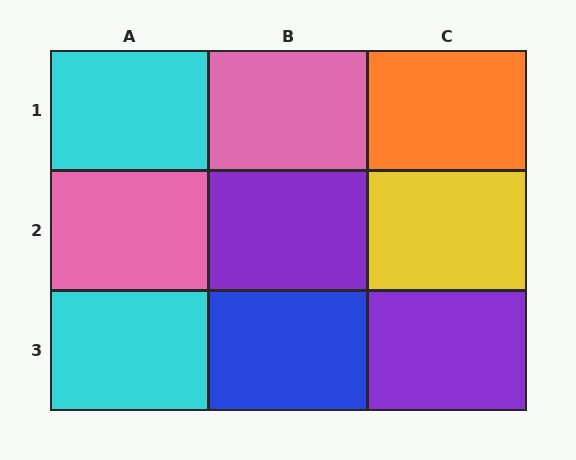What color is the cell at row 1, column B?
Pink.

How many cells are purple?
2 cells are purple.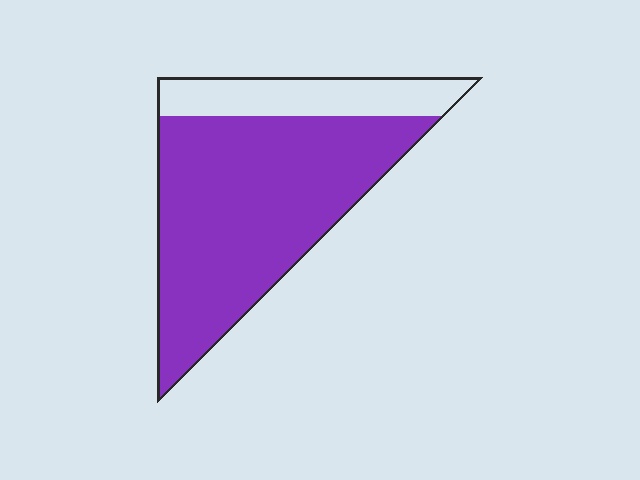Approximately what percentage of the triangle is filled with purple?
Approximately 80%.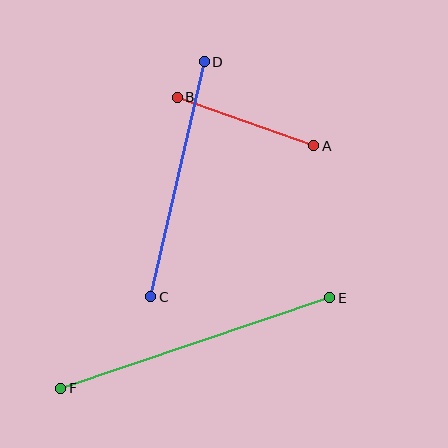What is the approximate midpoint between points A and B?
The midpoint is at approximately (245, 122) pixels.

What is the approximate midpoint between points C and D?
The midpoint is at approximately (177, 179) pixels.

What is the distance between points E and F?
The distance is approximately 284 pixels.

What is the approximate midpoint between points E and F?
The midpoint is at approximately (195, 343) pixels.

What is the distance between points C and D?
The distance is approximately 241 pixels.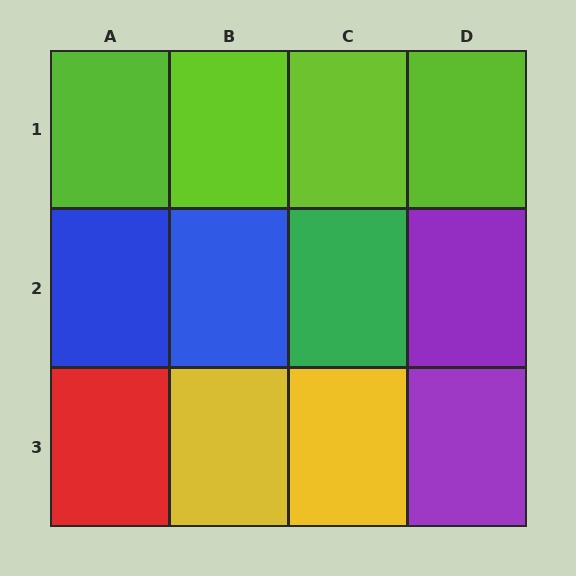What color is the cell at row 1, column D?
Lime.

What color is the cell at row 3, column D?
Purple.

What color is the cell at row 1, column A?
Lime.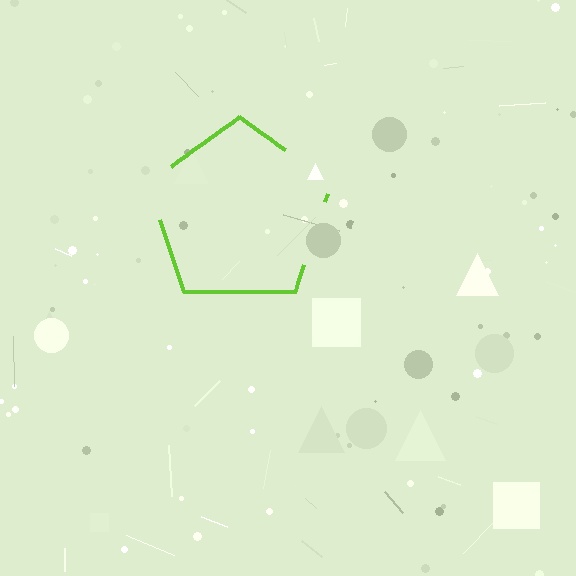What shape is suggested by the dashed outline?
The dashed outline suggests a pentagon.